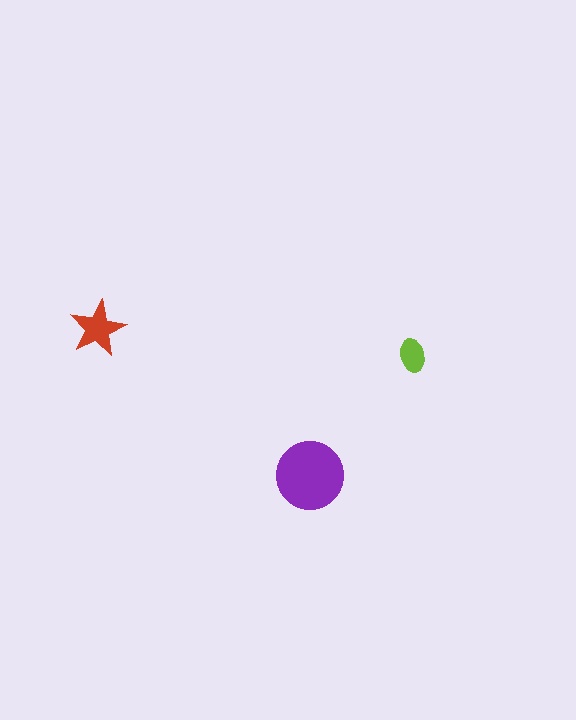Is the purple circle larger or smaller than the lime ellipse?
Larger.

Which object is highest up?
The red star is topmost.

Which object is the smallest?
The lime ellipse.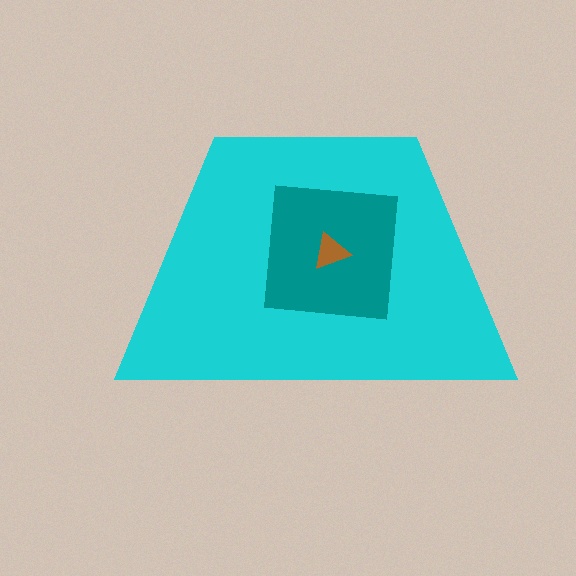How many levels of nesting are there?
3.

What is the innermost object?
The brown triangle.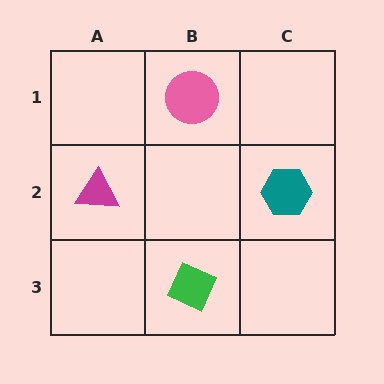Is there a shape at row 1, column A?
No, that cell is empty.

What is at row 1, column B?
A pink circle.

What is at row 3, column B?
A green diamond.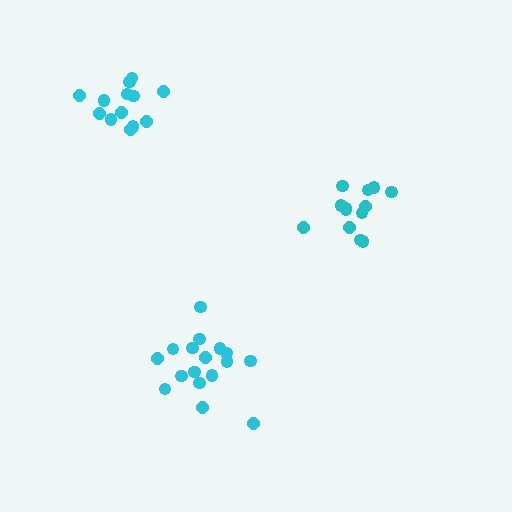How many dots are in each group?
Group 1: 13 dots, Group 2: 17 dots, Group 3: 13 dots (43 total).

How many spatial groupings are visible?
There are 3 spatial groupings.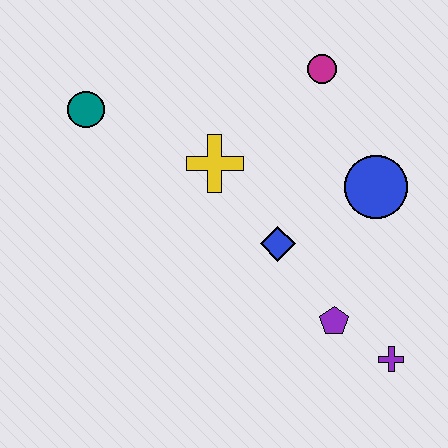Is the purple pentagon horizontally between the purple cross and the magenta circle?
Yes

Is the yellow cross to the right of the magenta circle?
No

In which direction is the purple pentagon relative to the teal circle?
The purple pentagon is to the right of the teal circle.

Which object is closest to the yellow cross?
The blue diamond is closest to the yellow cross.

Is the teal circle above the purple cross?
Yes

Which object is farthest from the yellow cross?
The purple cross is farthest from the yellow cross.